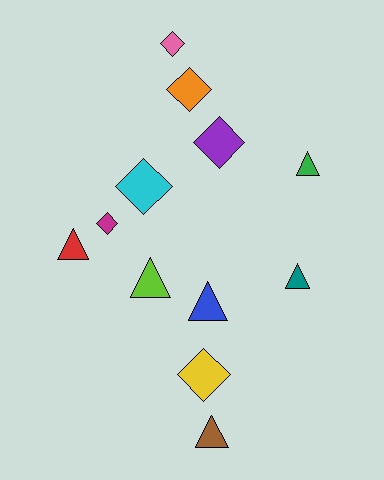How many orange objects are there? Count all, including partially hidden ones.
There is 1 orange object.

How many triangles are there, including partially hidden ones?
There are 6 triangles.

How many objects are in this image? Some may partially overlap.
There are 12 objects.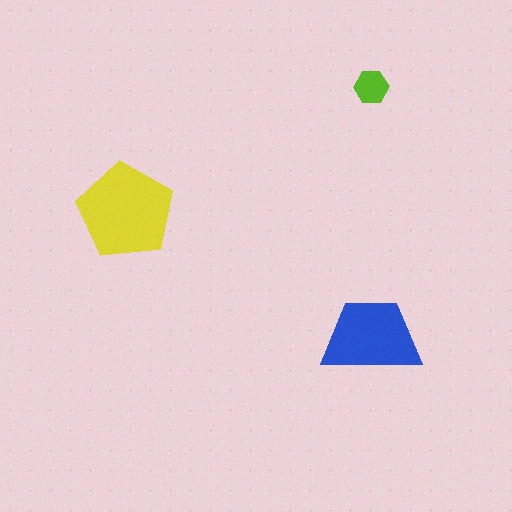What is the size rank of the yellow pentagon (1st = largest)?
1st.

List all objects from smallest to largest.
The lime hexagon, the blue trapezoid, the yellow pentagon.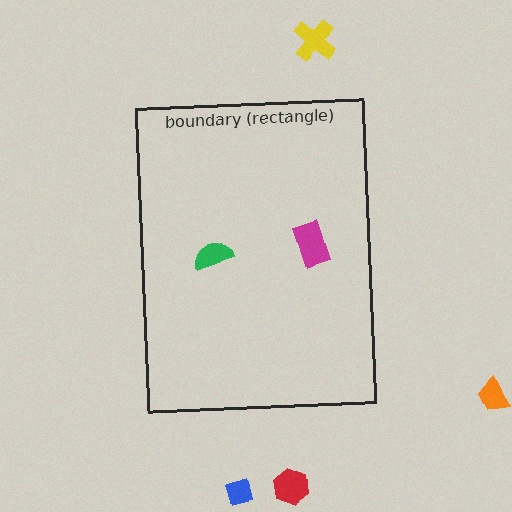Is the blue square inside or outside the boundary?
Outside.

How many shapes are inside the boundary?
2 inside, 4 outside.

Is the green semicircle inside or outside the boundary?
Inside.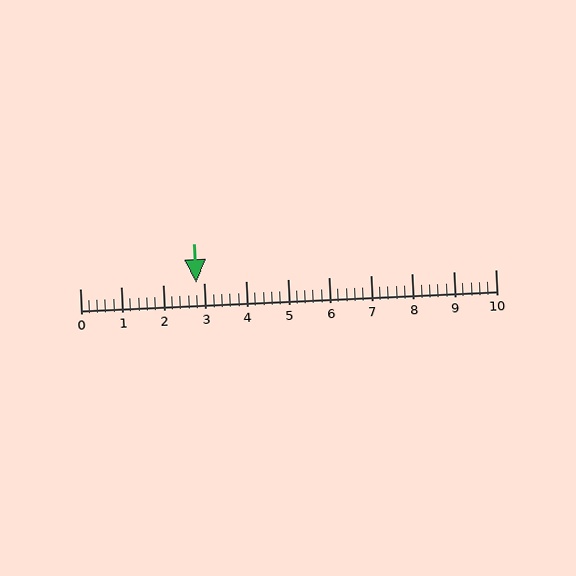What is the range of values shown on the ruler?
The ruler shows values from 0 to 10.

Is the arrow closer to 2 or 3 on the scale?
The arrow is closer to 3.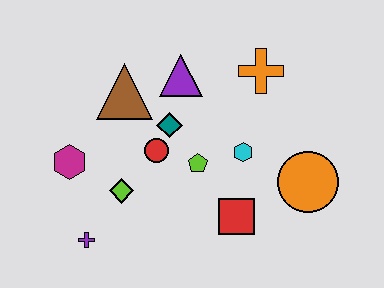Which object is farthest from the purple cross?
The orange cross is farthest from the purple cross.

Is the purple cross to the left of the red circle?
Yes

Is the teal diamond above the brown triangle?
No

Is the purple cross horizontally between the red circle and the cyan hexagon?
No